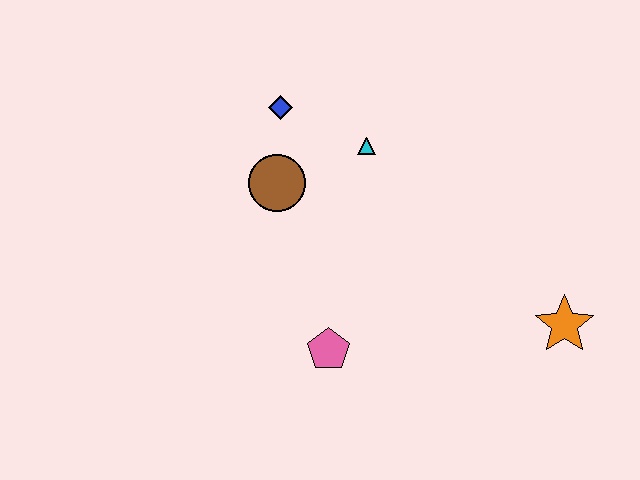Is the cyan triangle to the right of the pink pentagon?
Yes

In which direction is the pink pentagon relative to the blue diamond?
The pink pentagon is below the blue diamond.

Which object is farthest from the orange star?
The blue diamond is farthest from the orange star.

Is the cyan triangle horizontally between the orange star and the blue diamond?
Yes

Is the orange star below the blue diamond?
Yes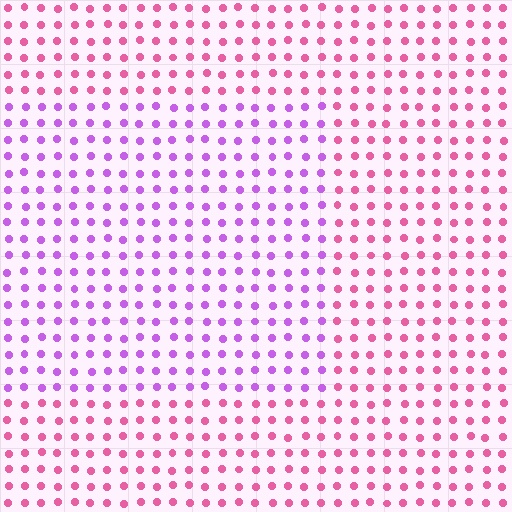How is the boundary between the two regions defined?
The boundary is defined purely by a slight shift in hue (about 45 degrees). Spacing, size, and orientation are identical on both sides.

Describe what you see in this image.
The image is filled with small pink elements in a uniform arrangement. A rectangle-shaped region is visible where the elements are tinted to a slightly different hue, forming a subtle color boundary.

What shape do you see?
I see a rectangle.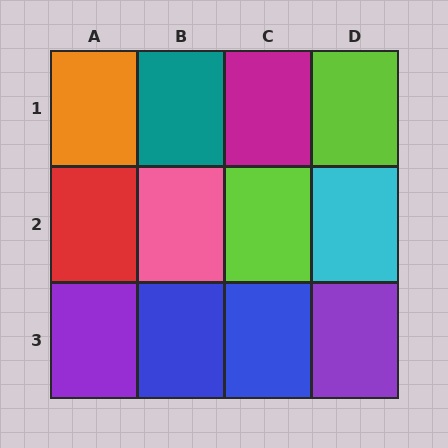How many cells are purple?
2 cells are purple.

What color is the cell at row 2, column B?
Pink.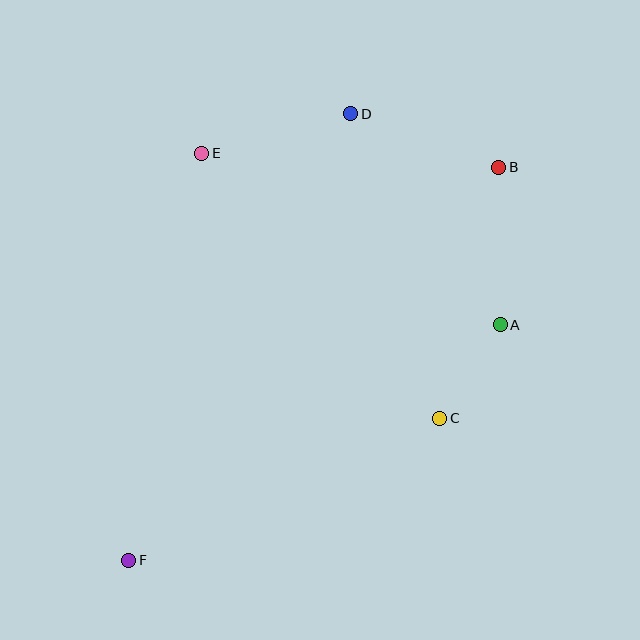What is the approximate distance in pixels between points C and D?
The distance between C and D is approximately 317 pixels.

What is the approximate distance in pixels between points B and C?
The distance between B and C is approximately 258 pixels.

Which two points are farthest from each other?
Points B and F are farthest from each other.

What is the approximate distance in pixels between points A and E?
The distance between A and E is approximately 344 pixels.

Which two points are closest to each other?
Points A and C are closest to each other.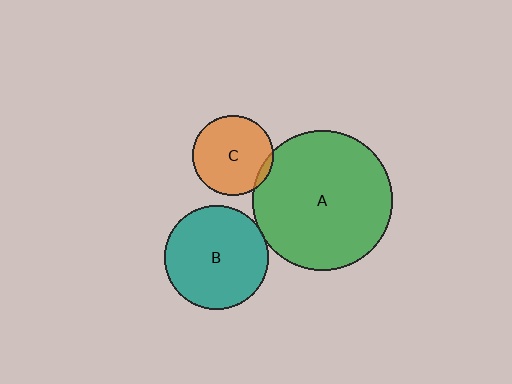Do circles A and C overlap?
Yes.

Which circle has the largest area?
Circle A (green).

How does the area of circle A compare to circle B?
Approximately 1.8 times.